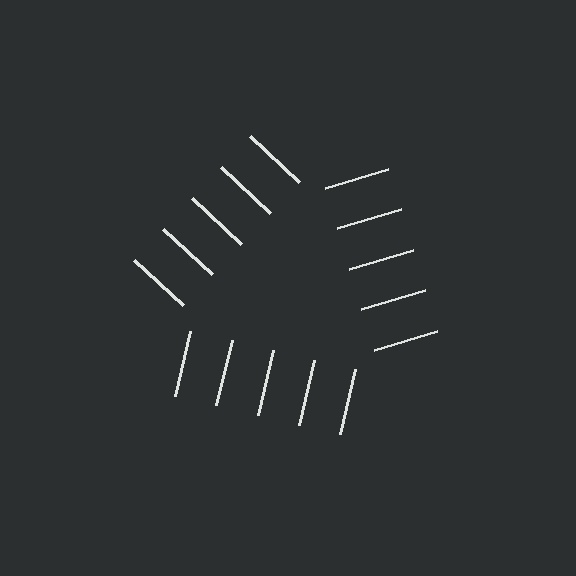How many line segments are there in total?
15 — 5 along each of the 3 edges.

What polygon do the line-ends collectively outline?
An illusory triangle — the line segments terminate on its edges but no continuous stroke is drawn.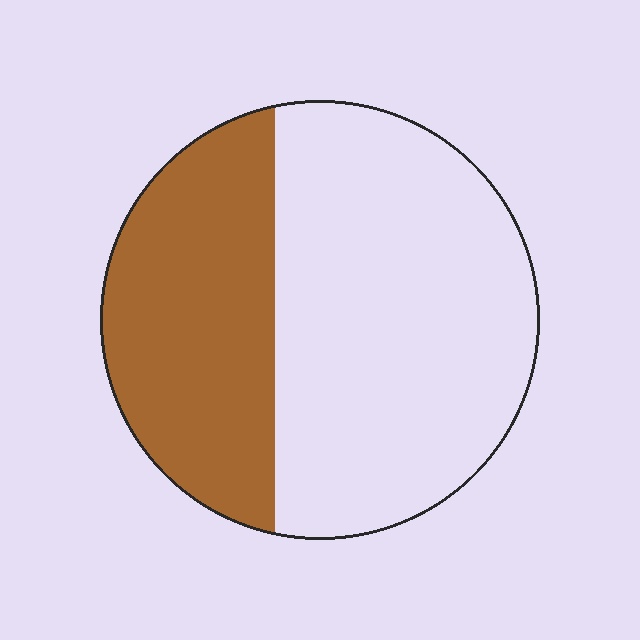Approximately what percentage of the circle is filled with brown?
Approximately 35%.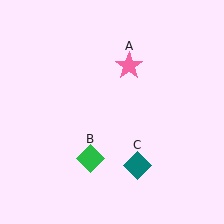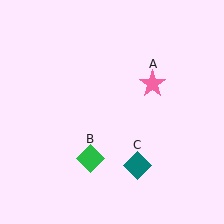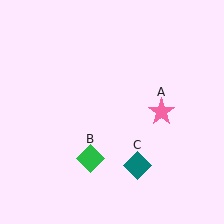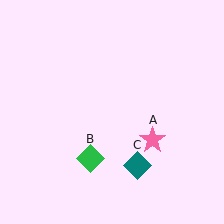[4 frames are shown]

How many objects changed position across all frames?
1 object changed position: pink star (object A).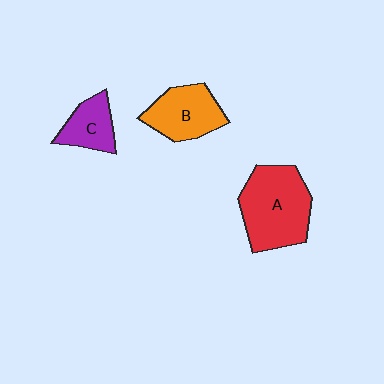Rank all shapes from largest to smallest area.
From largest to smallest: A (red), B (orange), C (purple).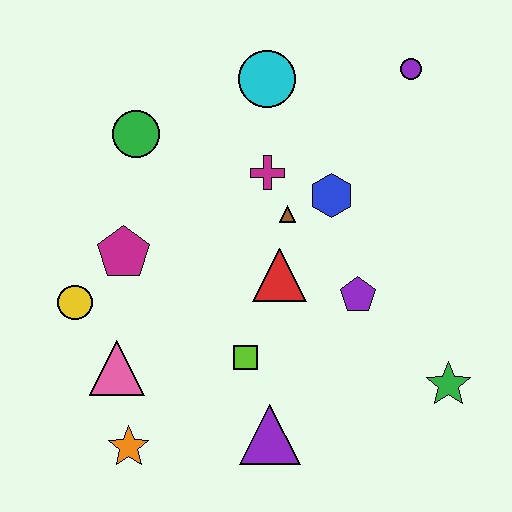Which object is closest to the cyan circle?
The magenta cross is closest to the cyan circle.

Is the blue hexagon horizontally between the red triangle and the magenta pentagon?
No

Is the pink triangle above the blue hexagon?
No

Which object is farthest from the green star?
The green circle is farthest from the green star.